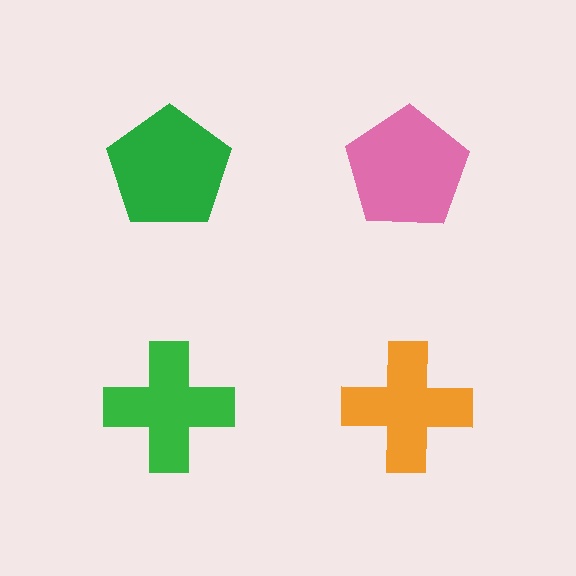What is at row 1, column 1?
A green pentagon.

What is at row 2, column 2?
An orange cross.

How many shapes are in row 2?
2 shapes.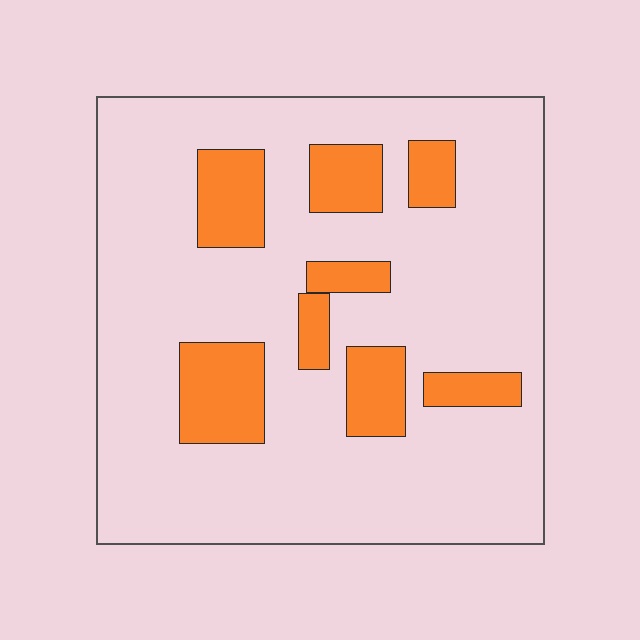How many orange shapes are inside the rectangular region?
8.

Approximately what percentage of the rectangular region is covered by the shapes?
Approximately 20%.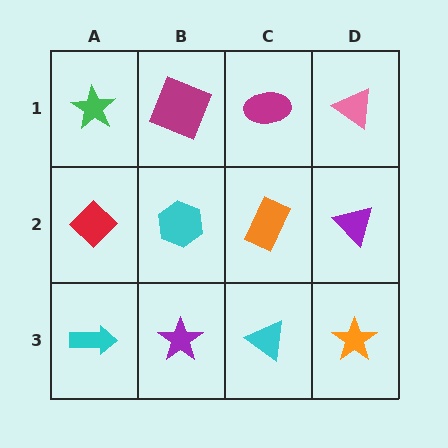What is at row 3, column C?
A cyan triangle.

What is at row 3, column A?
A cyan arrow.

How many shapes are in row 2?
4 shapes.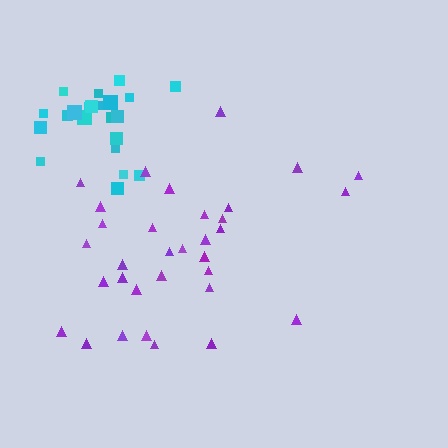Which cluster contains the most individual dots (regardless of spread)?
Purple (33).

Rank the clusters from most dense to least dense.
cyan, purple.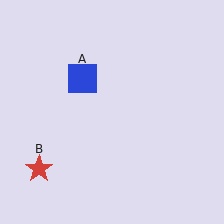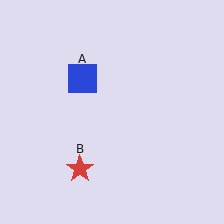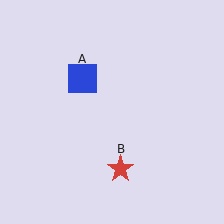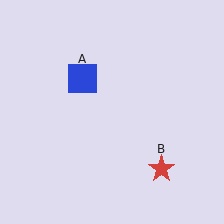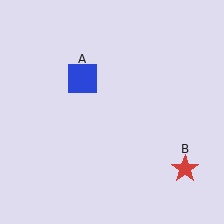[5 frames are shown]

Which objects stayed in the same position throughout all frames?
Blue square (object A) remained stationary.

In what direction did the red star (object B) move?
The red star (object B) moved right.